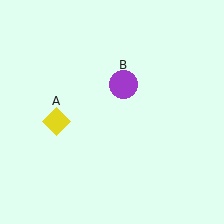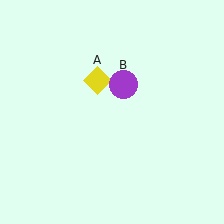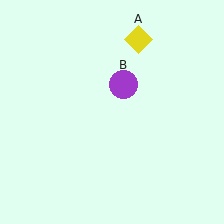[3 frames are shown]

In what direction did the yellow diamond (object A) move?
The yellow diamond (object A) moved up and to the right.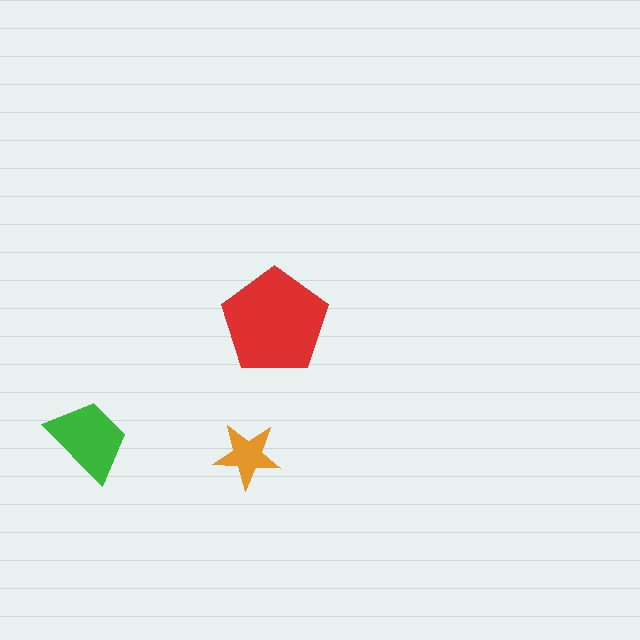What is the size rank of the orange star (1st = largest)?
3rd.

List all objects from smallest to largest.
The orange star, the green trapezoid, the red pentagon.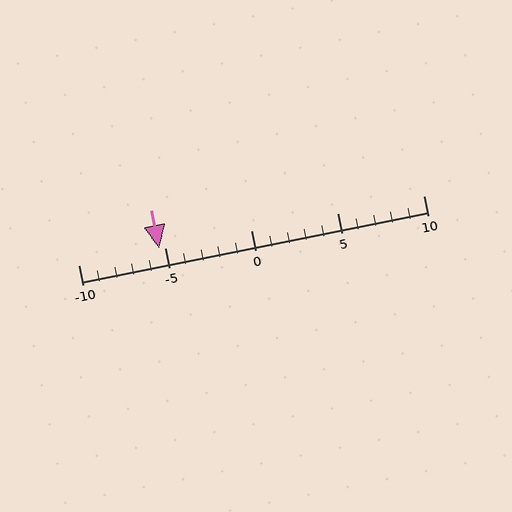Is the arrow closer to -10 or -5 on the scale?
The arrow is closer to -5.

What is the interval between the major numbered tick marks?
The major tick marks are spaced 5 units apart.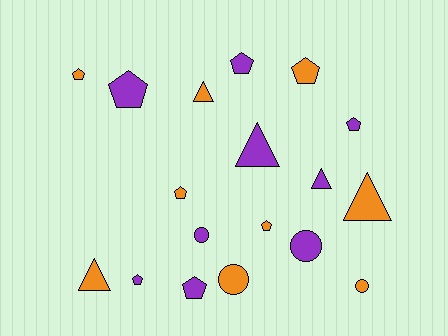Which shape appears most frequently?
Pentagon, with 9 objects.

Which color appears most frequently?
Purple, with 9 objects.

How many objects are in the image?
There are 18 objects.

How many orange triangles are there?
There are 3 orange triangles.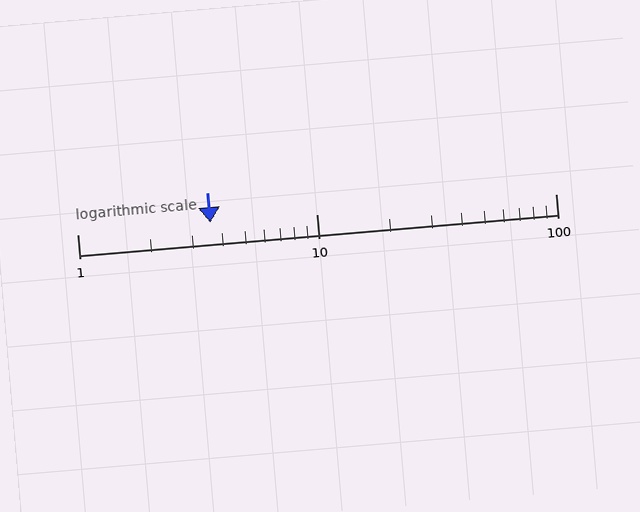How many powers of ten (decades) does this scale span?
The scale spans 2 decades, from 1 to 100.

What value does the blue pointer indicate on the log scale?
The pointer indicates approximately 3.6.